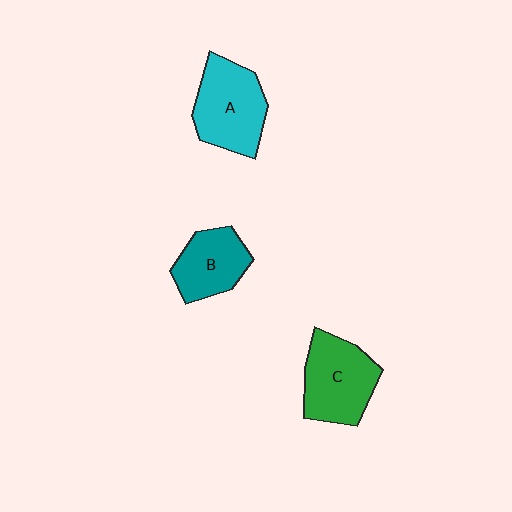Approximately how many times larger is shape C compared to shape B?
Approximately 1.3 times.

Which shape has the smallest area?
Shape B (teal).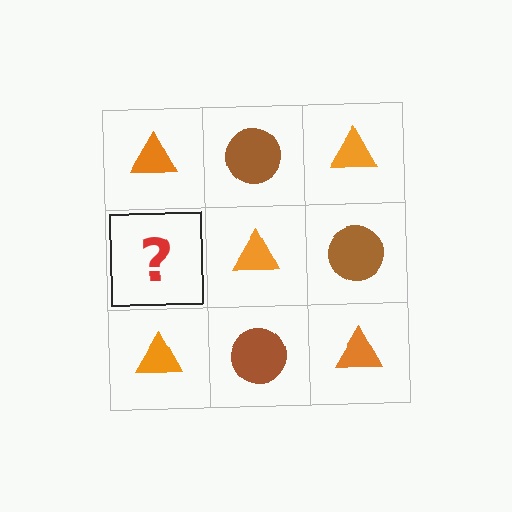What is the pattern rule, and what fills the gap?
The rule is that it alternates orange triangle and brown circle in a checkerboard pattern. The gap should be filled with a brown circle.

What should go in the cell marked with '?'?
The missing cell should contain a brown circle.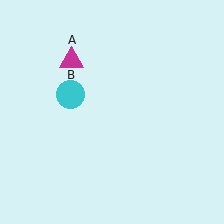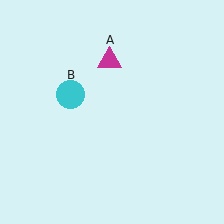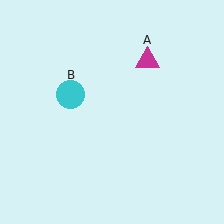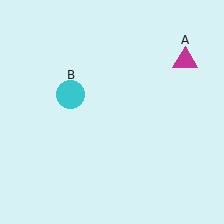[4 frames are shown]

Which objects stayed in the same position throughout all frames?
Cyan circle (object B) remained stationary.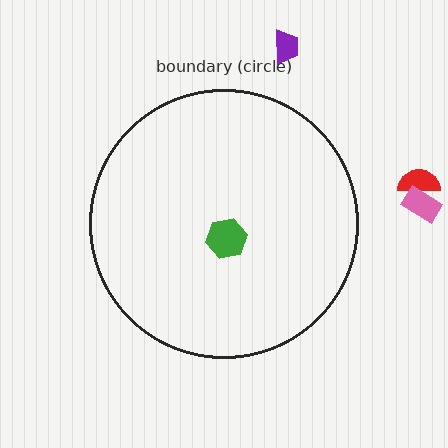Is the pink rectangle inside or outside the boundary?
Outside.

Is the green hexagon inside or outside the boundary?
Inside.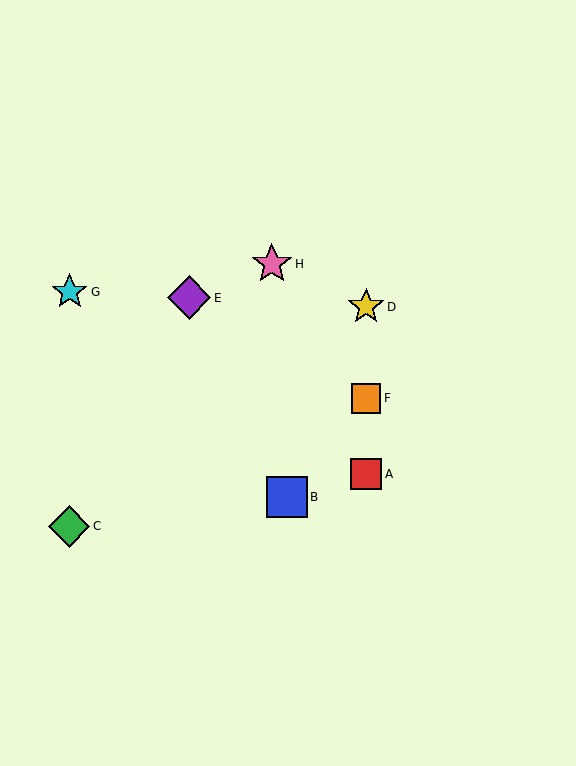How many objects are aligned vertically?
3 objects (A, D, F) are aligned vertically.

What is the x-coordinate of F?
Object F is at x≈366.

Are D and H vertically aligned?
No, D is at x≈366 and H is at x≈272.